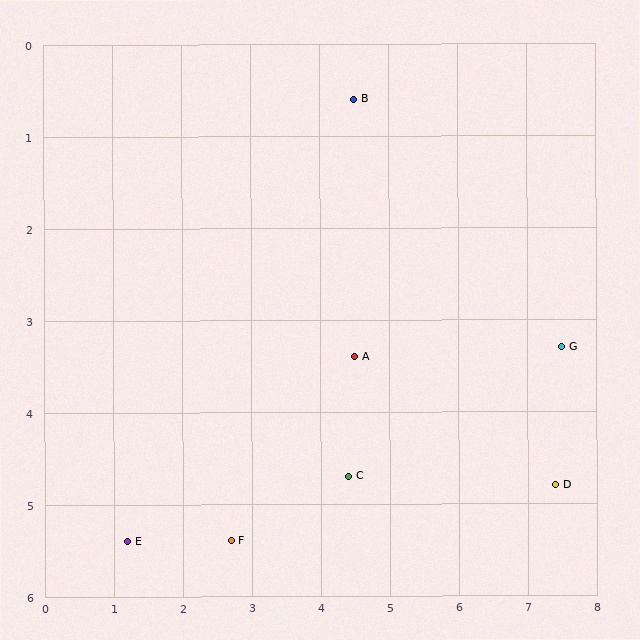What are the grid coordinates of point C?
Point C is at approximately (4.4, 4.7).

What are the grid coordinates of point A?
Point A is at approximately (4.5, 3.4).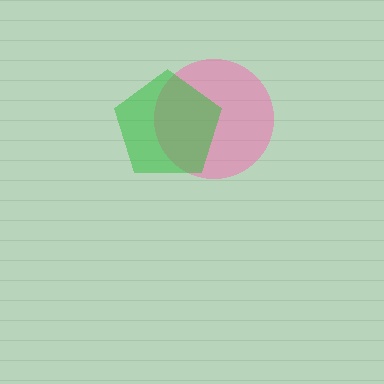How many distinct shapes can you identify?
There are 2 distinct shapes: a pink circle, a green pentagon.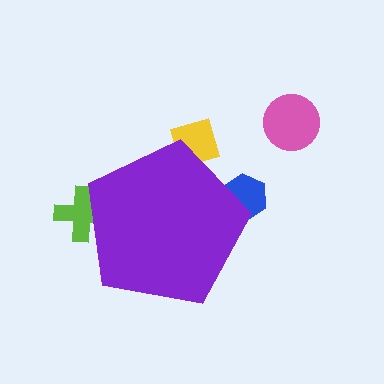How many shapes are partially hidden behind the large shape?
3 shapes are partially hidden.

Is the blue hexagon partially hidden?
Yes, the blue hexagon is partially hidden behind the purple pentagon.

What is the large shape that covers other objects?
A purple pentagon.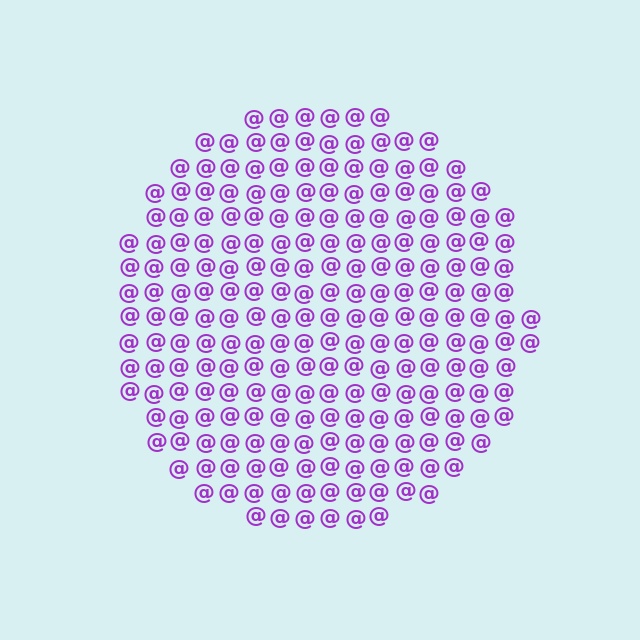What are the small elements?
The small elements are at signs.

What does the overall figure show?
The overall figure shows a circle.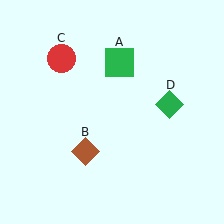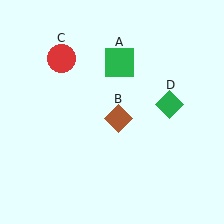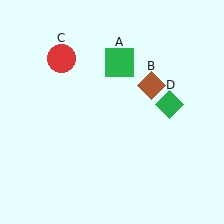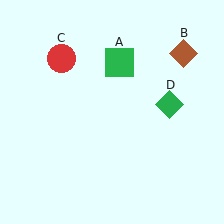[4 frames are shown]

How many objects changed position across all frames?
1 object changed position: brown diamond (object B).